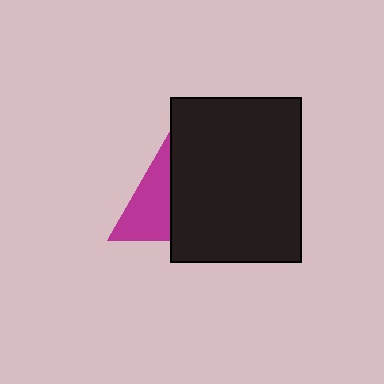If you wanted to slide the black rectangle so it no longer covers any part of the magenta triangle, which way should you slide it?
Slide it right — that is the most direct way to separate the two shapes.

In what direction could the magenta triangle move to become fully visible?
The magenta triangle could move left. That would shift it out from behind the black rectangle entirely.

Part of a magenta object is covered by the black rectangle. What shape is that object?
It is a triangle.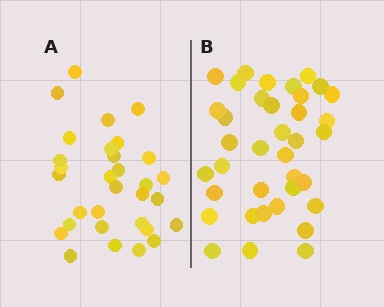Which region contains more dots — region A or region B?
Region B (the right region) has more dots.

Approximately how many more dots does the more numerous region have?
Region B has about 6 more dots than region A.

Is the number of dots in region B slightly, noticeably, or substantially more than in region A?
Region B has only slightly more — the two regions are fairly close. The ratio is roughly 1.2 to 1.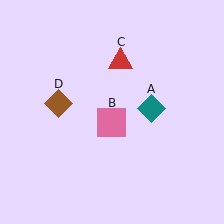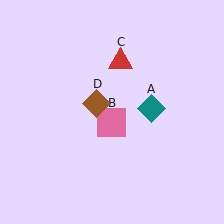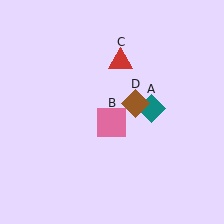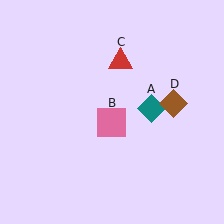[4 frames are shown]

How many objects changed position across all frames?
1 object changed position: brown diamond (object D).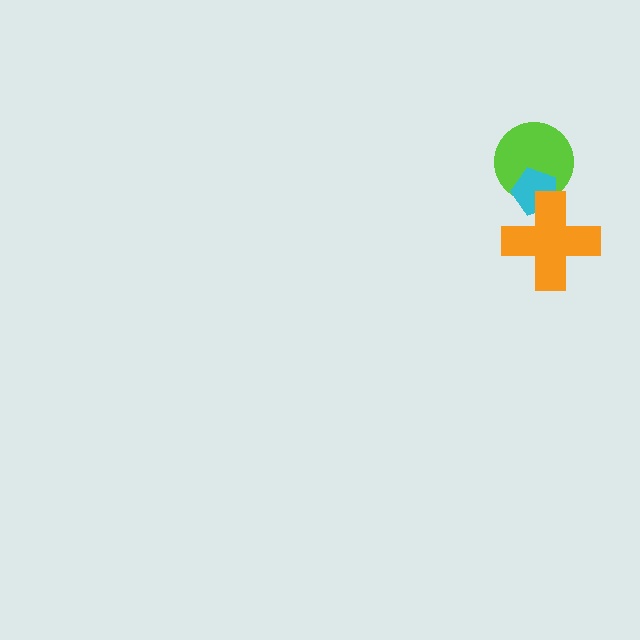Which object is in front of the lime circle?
The cyan pentagon is in front of the lime circle.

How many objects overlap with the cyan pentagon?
2 objects overlap with the cyan pentagon.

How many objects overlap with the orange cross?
1 object overlaps with the orange cross.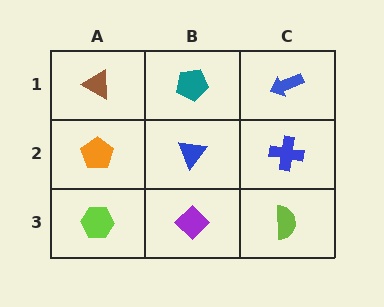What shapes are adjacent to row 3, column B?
A blue triangle (row 2, column B), a lime hexagon (row 3, column A), a lime semicircle (row 3, column C).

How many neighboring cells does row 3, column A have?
2.